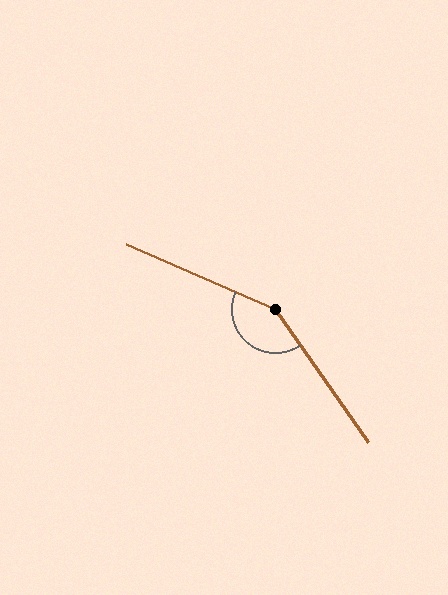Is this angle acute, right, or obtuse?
It is obtuse.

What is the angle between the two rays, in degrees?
Approximately 148 degrees.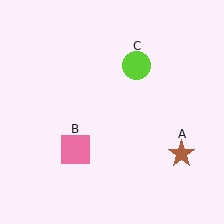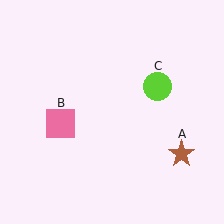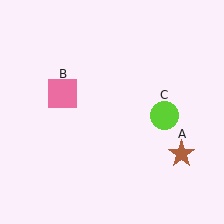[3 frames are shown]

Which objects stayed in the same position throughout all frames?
Brown star (object A) remained stationary.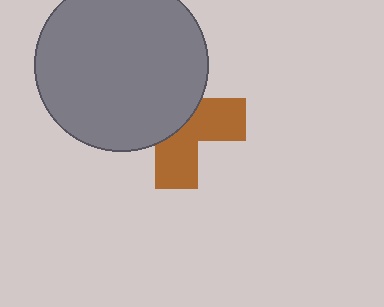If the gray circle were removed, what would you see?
You would see the complete brown cross.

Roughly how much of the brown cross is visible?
About half of it is visible (roughly 45%).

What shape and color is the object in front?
The object in front is a gray circle.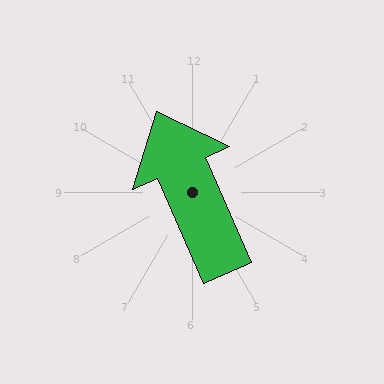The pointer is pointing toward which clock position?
Roughly 11 o'clock.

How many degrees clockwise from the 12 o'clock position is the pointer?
Approximately 336 degrees.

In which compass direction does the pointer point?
Northwest.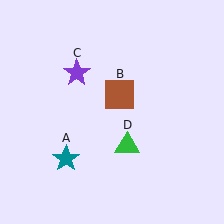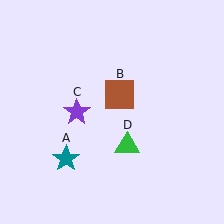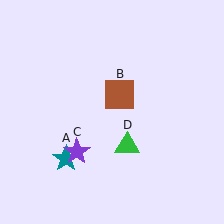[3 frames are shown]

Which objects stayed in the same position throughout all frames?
Teal star (object A) and brown square (object B) and green triangle (object D) remained stationary.